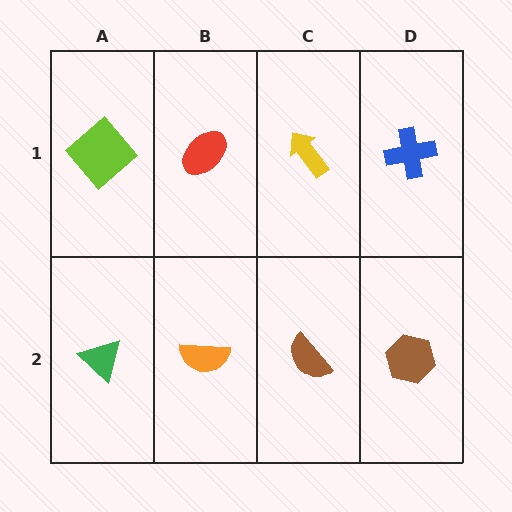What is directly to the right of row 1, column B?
A yellow arrow.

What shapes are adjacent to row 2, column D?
A blue cross (row 1, column D), a brown semicircle (row 2, column C).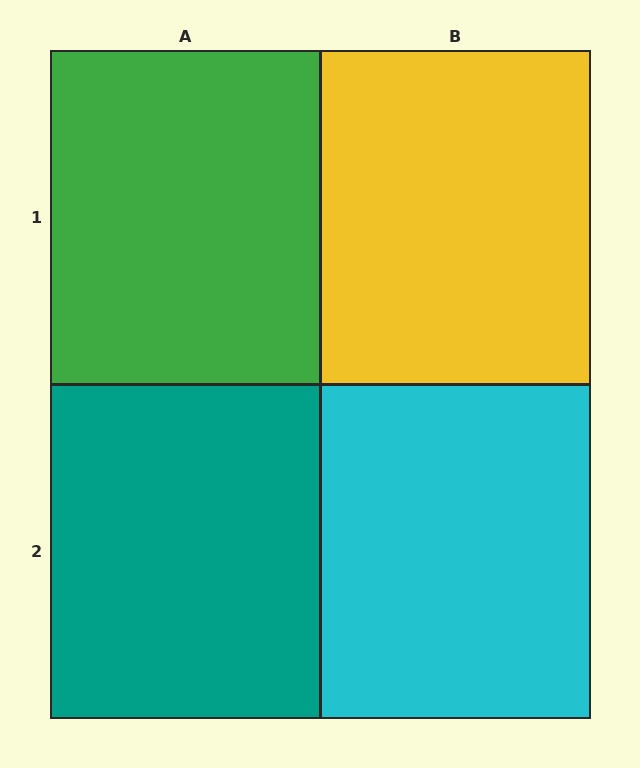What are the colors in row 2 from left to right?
Teal, cyan.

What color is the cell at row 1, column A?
Green.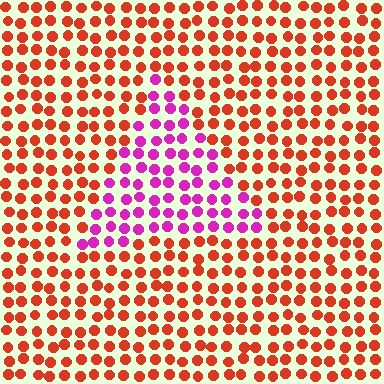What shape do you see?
I see a triangle.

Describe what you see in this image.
The image is filled with small red elements in a uniform arrangement. A triangle-shaped region is visible where the elements are tinted to a slightly different hue, forming a subtle color boundary.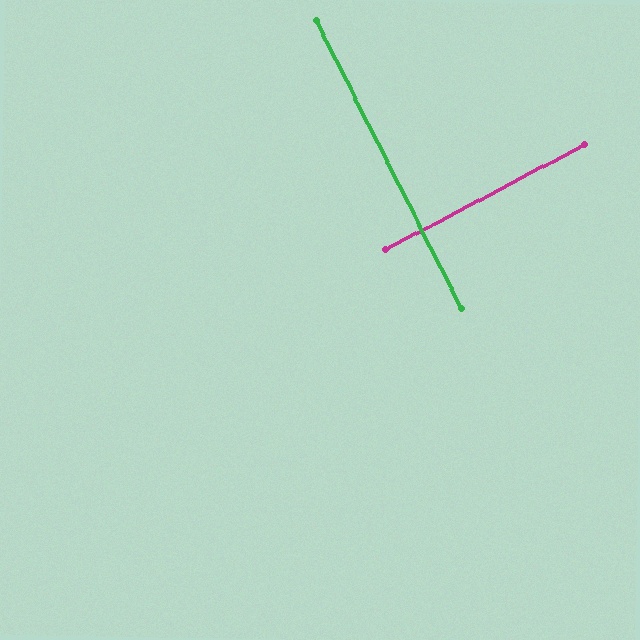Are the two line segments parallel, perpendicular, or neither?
Perpendicular — they meet at approximately 89°.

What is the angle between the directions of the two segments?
Approximately 89 degrees.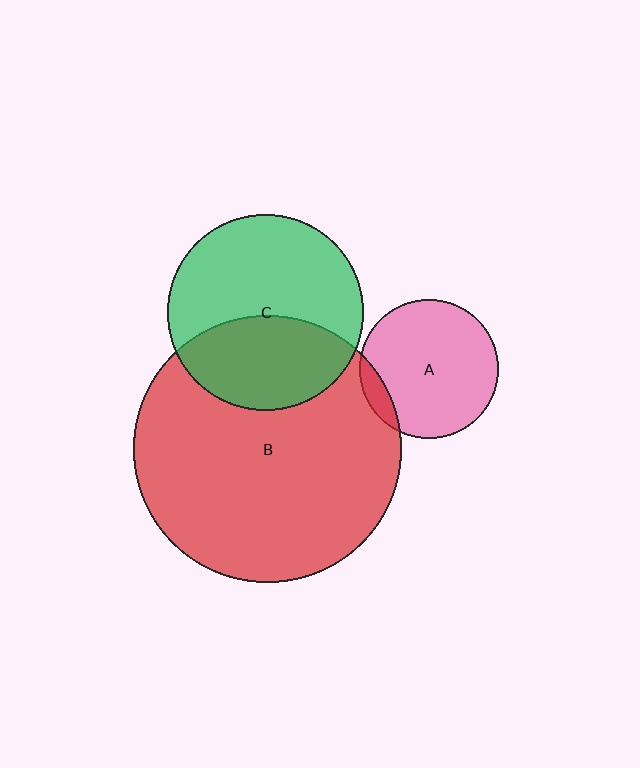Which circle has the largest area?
Circle B (red).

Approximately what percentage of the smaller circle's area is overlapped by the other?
Approximately 10%.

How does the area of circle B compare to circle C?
Approximately 1.9 times.